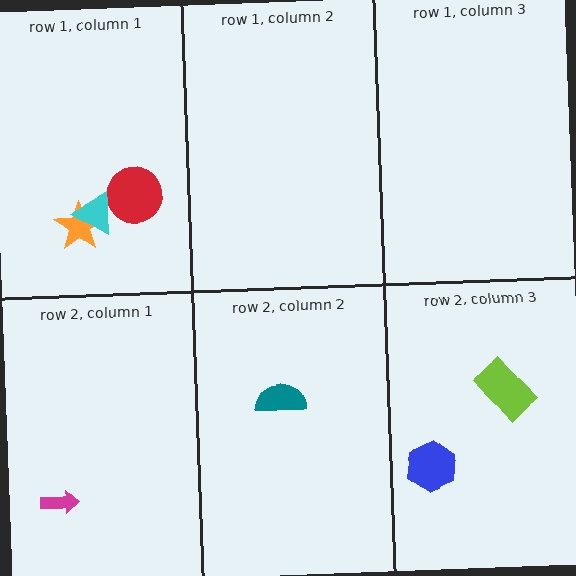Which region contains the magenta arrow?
The row 2, column 1 region.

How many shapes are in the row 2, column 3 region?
2.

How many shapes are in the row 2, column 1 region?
1.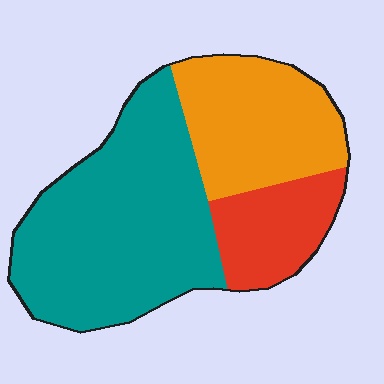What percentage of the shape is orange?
Orange covers 29% of the shape.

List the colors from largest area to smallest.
From largest to smallest: teal, orange, red.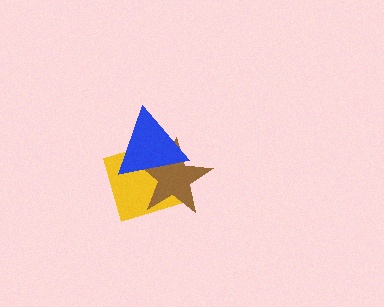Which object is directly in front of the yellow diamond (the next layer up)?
The brown star is directly in front of the yellow diamond.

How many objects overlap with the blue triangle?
2 objects overlap with the blue triangle.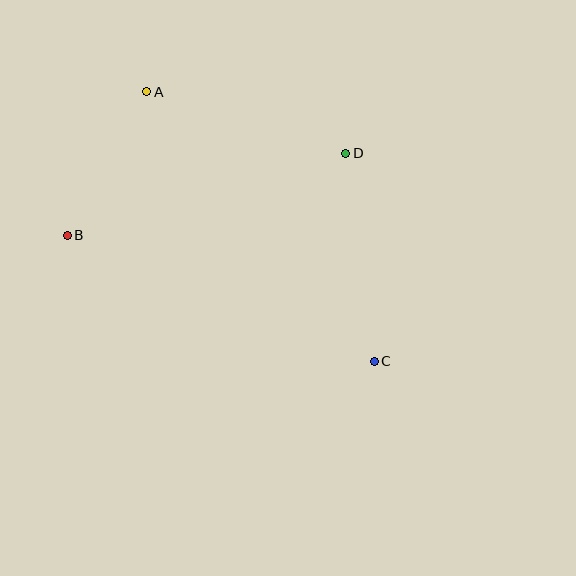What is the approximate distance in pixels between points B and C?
The distance between B and C is approximately 332 pixels.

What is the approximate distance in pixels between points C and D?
The distance between C and D is approximately 210 pixels.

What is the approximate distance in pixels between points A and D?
The distance between A and D is approximately 208 pixels.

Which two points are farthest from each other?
Points A and C are farthest from each other.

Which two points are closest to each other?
Points A and B are closest to each other.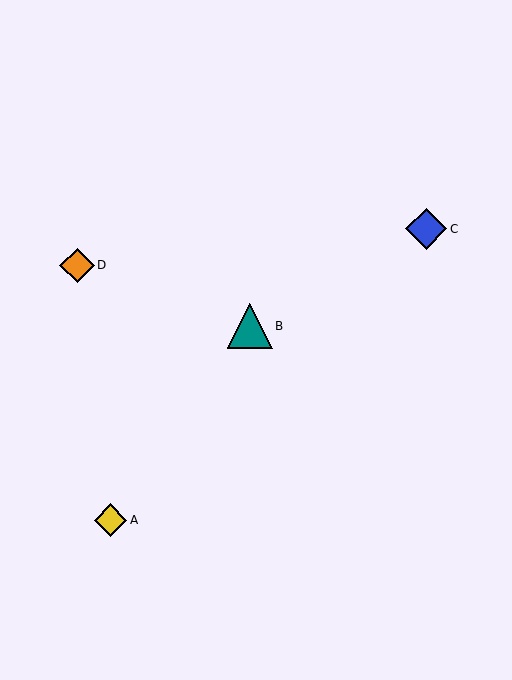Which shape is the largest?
The teal triangle (labeled B) is the largest.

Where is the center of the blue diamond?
The center of the blue diamond is at (426, 229).